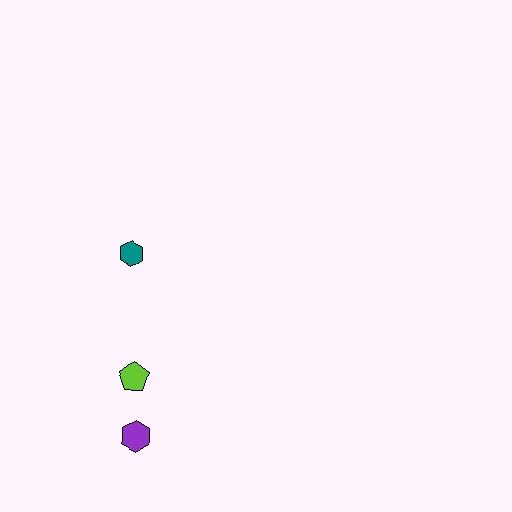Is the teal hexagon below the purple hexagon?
No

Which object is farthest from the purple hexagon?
The teal hexagon is farthest from the purple hexagon.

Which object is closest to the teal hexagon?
The lime pentagon is closest to the teal hexagon.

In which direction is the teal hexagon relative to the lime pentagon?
The teal hexagon is above the lime pentagon.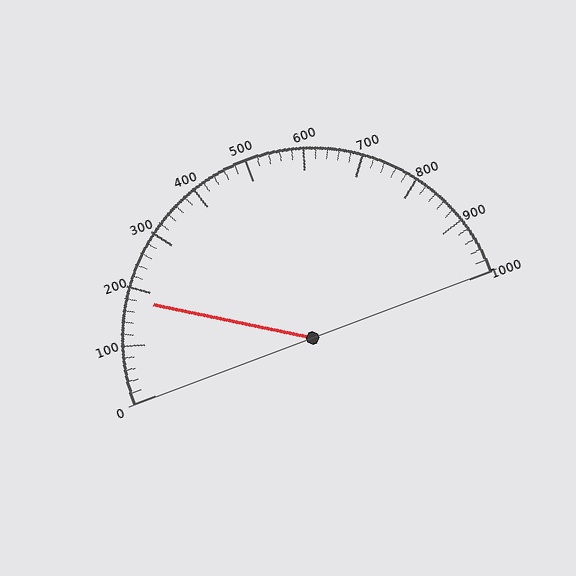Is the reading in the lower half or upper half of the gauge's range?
The reading is in the lower half of the range (0 to 1000).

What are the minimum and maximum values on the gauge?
The gauge ranges from 0 to 1000.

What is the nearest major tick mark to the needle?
The nearest major tick mark is 200.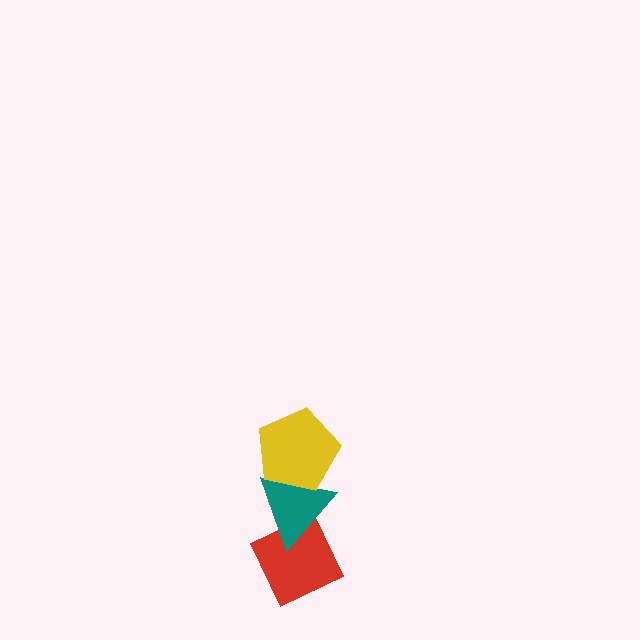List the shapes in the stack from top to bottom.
From top to bottom: the yellow pentagon, the teal triangle, the red diamond.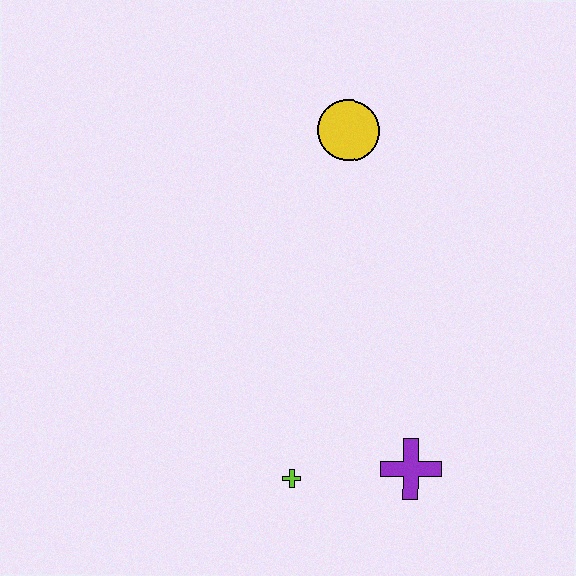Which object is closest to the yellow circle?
The purple cross is closest to the yellow circle.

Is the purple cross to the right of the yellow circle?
Yes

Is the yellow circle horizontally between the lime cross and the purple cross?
Yes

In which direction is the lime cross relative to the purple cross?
The lime cross is to the left of the purple cross.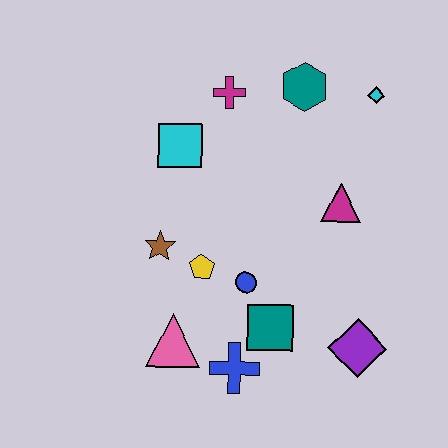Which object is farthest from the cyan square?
The purple diamond is farthest from the cyan square.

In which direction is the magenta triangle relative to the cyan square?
The magenta triangle is to the right of the cyan square.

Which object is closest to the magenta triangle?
The cyan diamond is closest to the magenta triangle.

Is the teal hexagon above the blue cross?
Yes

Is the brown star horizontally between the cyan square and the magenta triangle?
No